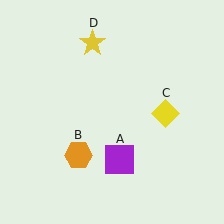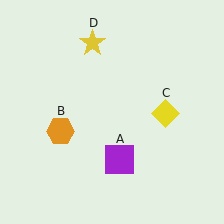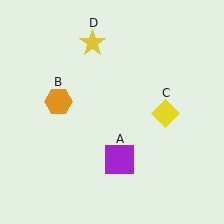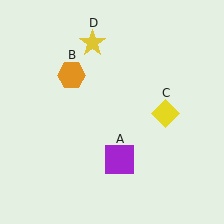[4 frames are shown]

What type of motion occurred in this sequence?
The orange hexagon (object B) rotated clockwise around the center of the scene.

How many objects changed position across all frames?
1 object changed position: orange hexagon (object B).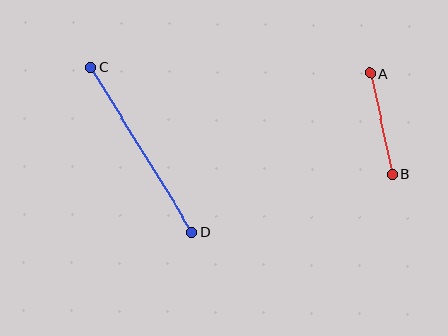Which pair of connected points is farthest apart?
Points C and D are farthest apart.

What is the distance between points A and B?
The distance is approximately 103 pixels.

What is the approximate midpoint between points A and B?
The midpoint is at approximately (381, 124) pixels.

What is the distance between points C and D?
The distance is approximately 194 pixels.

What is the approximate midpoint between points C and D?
The midpoint is at approximately (141, 149) pixels.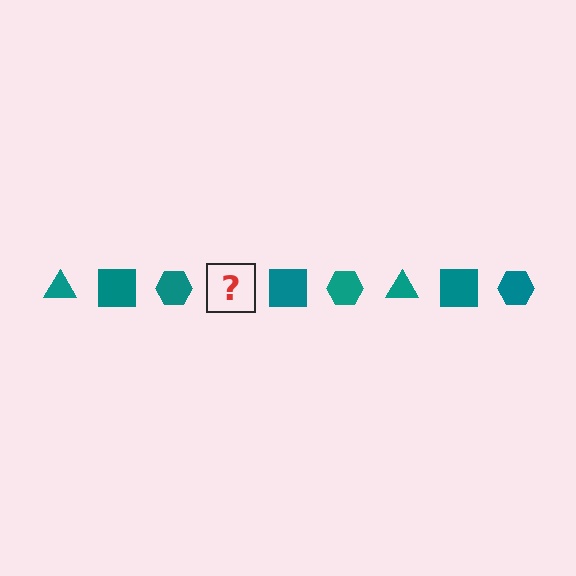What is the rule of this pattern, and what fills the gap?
The rule is that the pattern cycles through triangle, square, hexagon shapes in teal. The gap should be filled with a teal triangle.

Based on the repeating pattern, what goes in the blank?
The blank should be a teal triangle.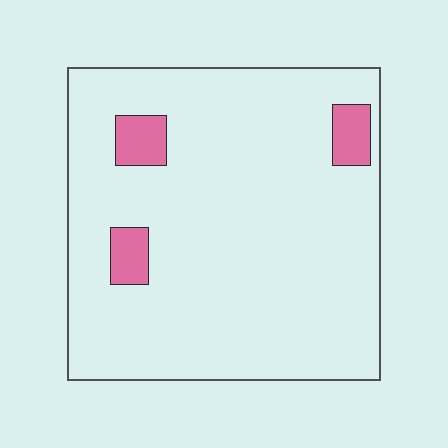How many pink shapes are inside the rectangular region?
3.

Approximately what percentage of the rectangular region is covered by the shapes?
Approximately 5%.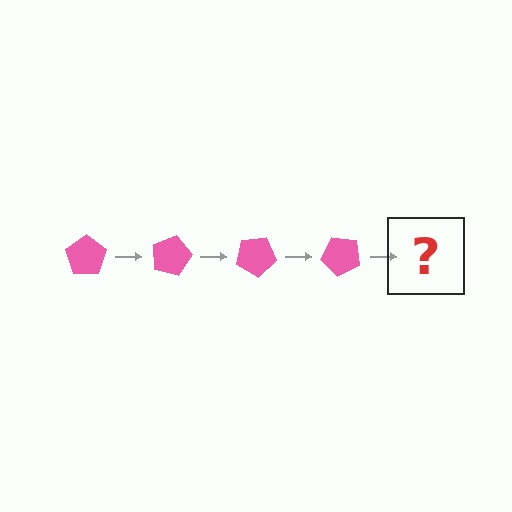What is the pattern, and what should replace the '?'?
The pattern is that the pentagon rotates 15 degrees each step. The '?' should be a pink pentagon rotated 60 degrees.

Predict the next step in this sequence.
The next step is a pink pentagon rotated 60 degrees.